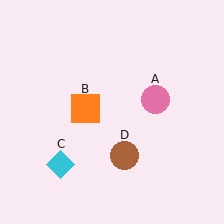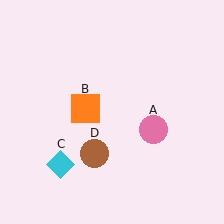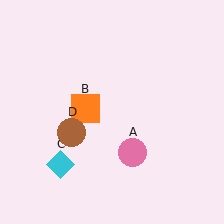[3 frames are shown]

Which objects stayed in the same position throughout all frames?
Orange square (object B) and cyan diamond (object C) remained stationary.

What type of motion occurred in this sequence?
The pink circle (object A), brown circle (object D) rotated clockwise around the center of the scene.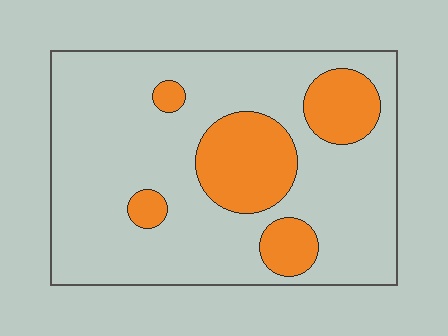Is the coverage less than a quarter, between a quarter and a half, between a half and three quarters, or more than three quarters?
Less than a quarter.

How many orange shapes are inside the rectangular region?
5.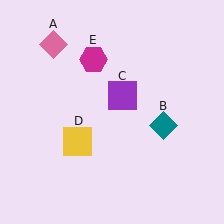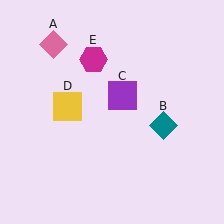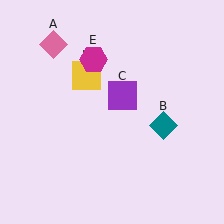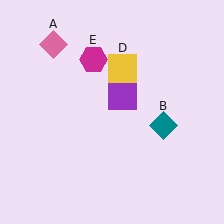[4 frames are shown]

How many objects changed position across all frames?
1 object changed position: yellow square (object D).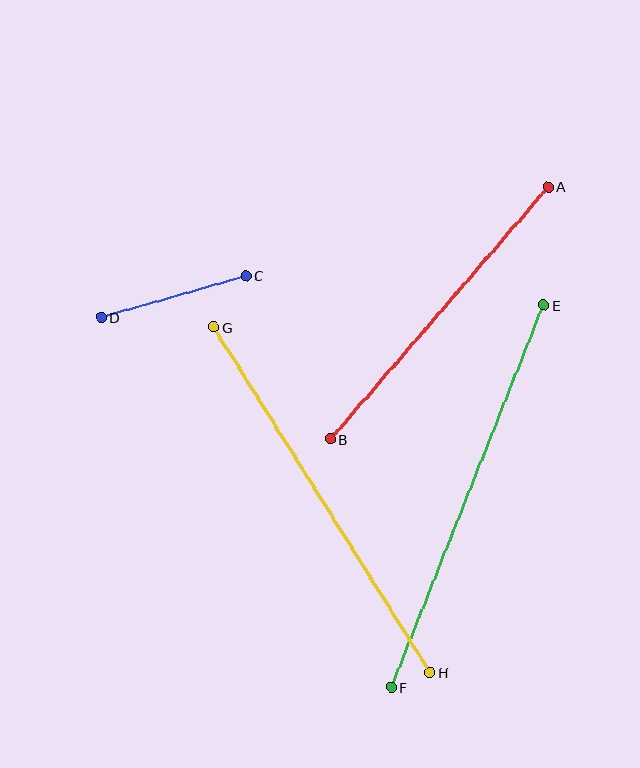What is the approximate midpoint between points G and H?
The midpoint is at approximately (322, 500) pixels.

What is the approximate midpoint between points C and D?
The midpoint is at approximately (174, 296) pixels.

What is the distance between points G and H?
The distance is approximately 408 pixels.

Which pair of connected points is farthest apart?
Points E and F are farthest apart.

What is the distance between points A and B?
The distance is approximately 333 pixels.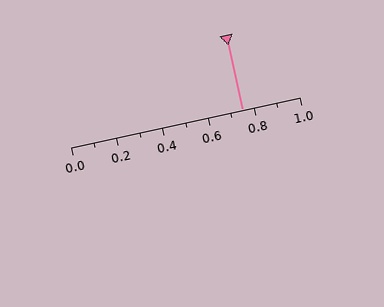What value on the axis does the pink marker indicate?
The marker indicates approximately 0.75.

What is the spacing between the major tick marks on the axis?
The major ticks are spaced 0.2 apart.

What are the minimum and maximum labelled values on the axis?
The axis runs from 0.0 to 1.0.